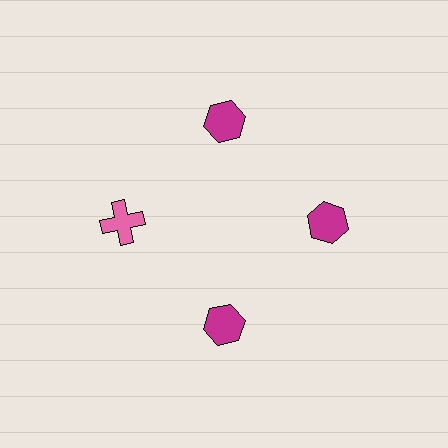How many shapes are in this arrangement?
There are 4 shapes arranged in a ring pattern.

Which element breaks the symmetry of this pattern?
The pink cross at roughly the 9 o'clock position breaks the symmetry. All other shapes are magenta hexagons.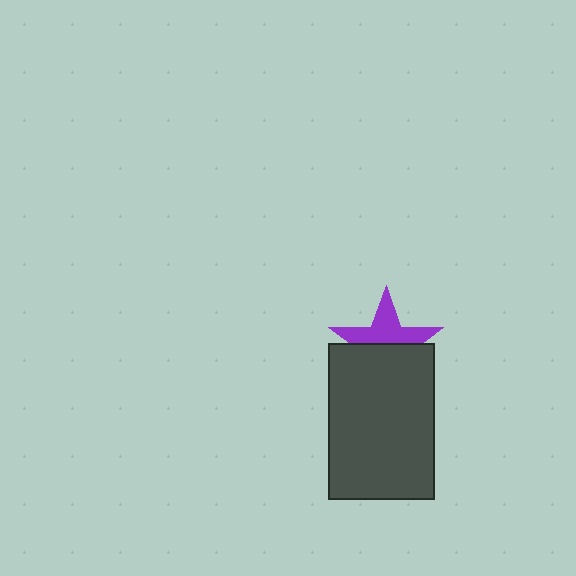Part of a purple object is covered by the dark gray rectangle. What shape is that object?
It is a star.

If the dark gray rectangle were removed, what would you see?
You would see the complete purple star.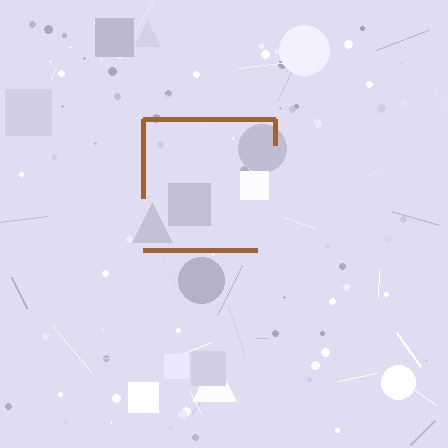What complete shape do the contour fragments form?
The contour fragments form a square.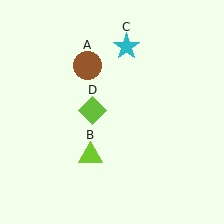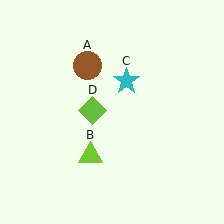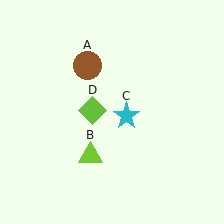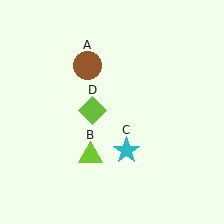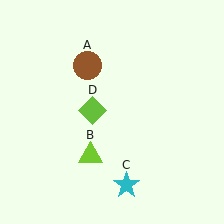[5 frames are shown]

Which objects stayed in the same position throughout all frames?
Brown circle (object A) and lime triangle (object B) and lime diamond (object D) remained stationary.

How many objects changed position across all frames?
1 object changed position: cyan star (object C).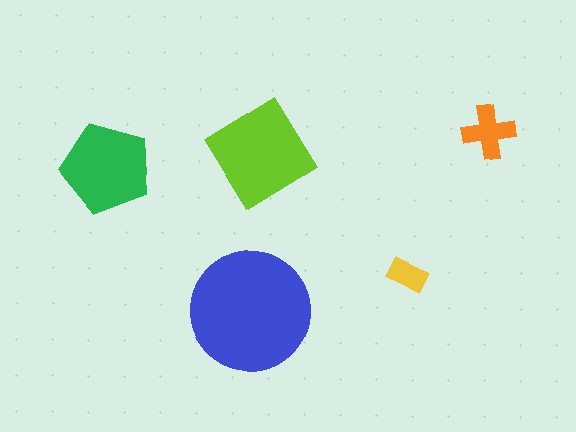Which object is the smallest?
The yellow rectangle.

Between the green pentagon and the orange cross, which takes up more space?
The green pentagon.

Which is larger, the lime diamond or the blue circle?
The blue circle.